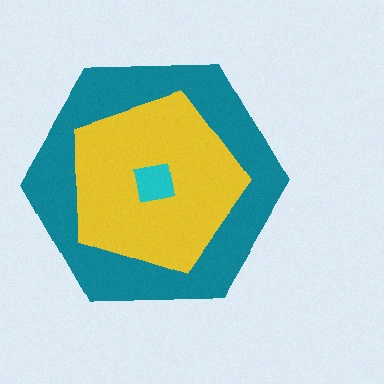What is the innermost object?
The cyan square.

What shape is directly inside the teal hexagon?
The yellow pentagon.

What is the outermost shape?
The teal hexagon.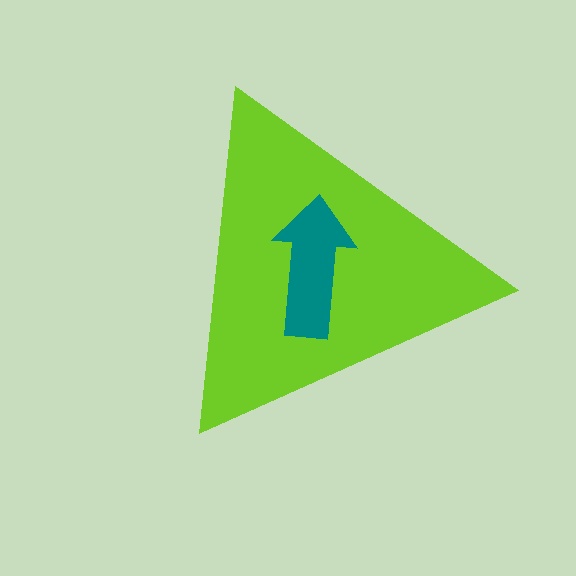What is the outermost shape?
The lime triangle.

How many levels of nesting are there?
2.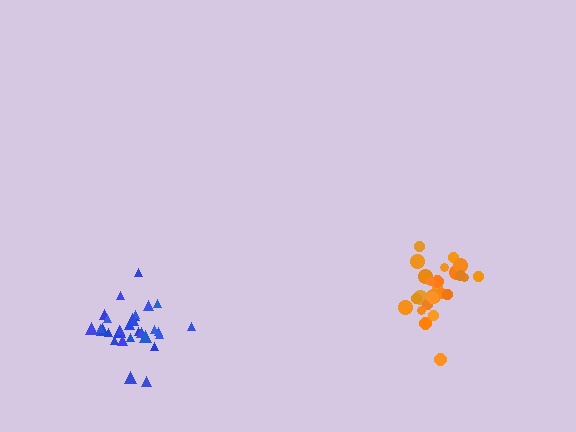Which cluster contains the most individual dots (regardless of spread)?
Blue (29).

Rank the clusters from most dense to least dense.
blue, orange.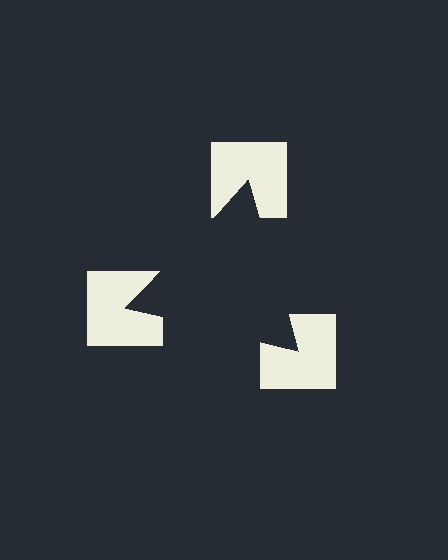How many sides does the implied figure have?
3 sides.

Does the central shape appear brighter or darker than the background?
It typically appears slightly darker than the background, even though no actual brightness change is drawn.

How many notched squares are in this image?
There are 3 — one at each vertex of the illusory triangle.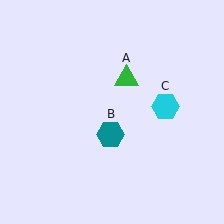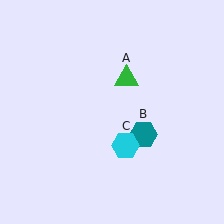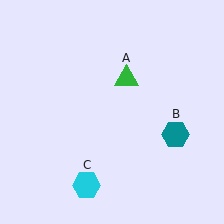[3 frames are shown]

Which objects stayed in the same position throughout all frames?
Green triangle (object A) remained stationary.